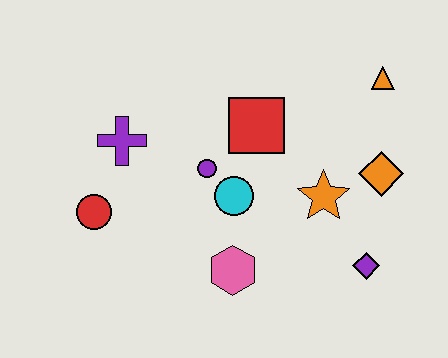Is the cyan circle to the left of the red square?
Yes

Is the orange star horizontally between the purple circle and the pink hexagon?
No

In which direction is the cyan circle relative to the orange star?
The cyan circle is to the left of the orange star.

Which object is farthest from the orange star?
The red circle is farthest from the orange star.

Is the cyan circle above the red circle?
Yes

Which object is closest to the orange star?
The orange diamond is closest to the orange star.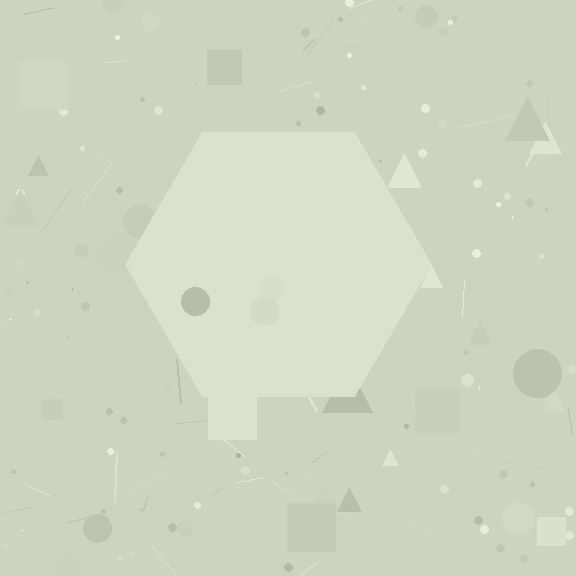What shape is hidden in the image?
A hexagon is hidden in the image.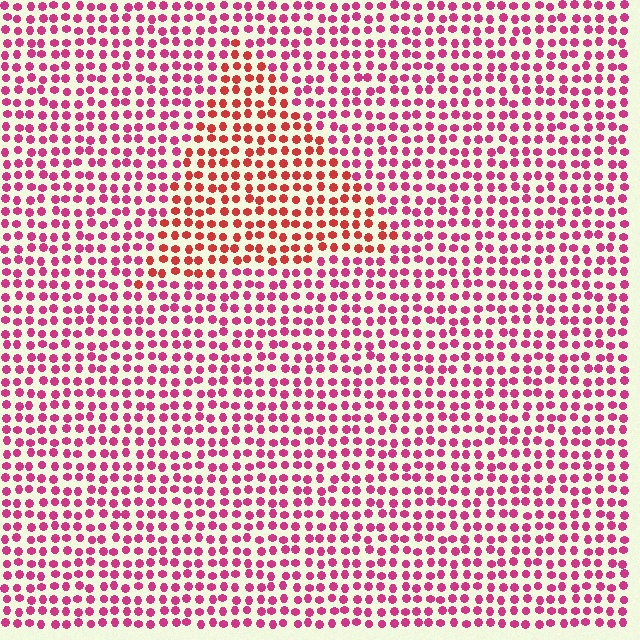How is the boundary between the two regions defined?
The boundary is defined purely by a slight shift in hue (about 31 degrees). Spacing, size, and orientation are identical on both sides.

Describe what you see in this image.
The image is filled with small magenta elements in a uniform arrangement. A triangle-shaped region is visible where the elements are tinted to a slightly different hue, forming a subtle color boundary.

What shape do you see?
I see a triangle.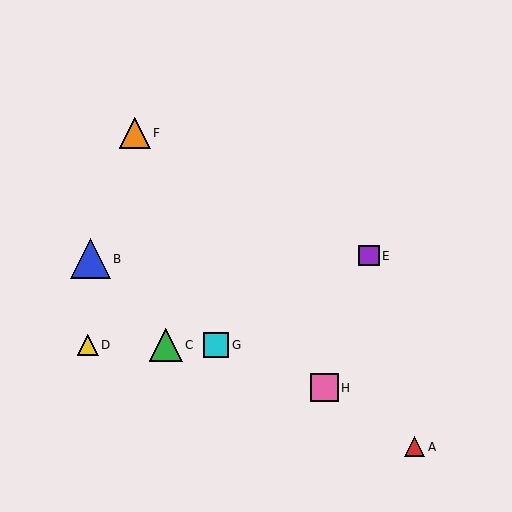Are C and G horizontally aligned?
Yes, both are at y≈345.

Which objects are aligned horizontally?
Objects C, D, G are aligned horizontally.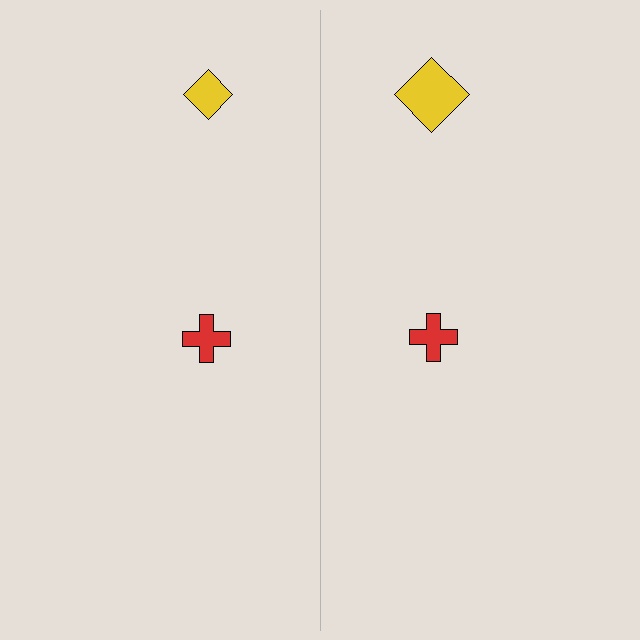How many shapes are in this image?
There are 4 shapes in this image.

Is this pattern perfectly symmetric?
No, the pattern is not perfectly symmetric. The yellow diamond on the right side has a different size than its mirror counterpart.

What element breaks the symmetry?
The yellow diamond on the right side has a different size than its mirror counterpart.